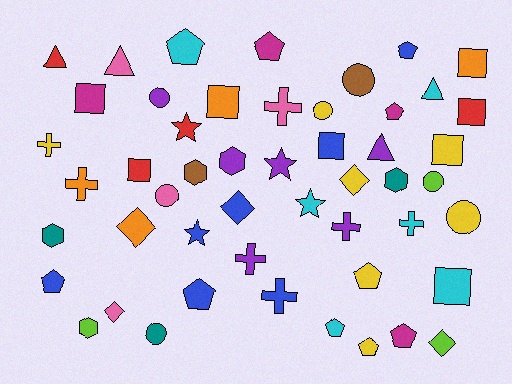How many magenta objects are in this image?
There are 4 magenta objects.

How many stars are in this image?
There are 4 stars.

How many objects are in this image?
There are 50 objects.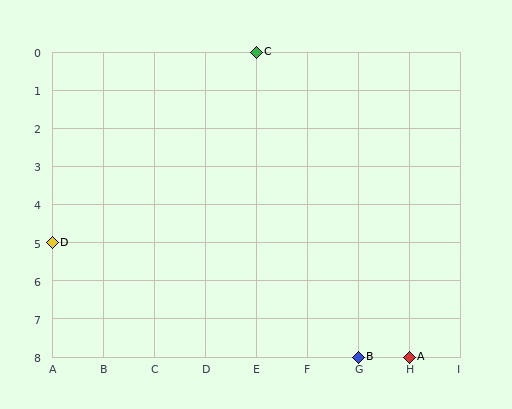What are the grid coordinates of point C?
Point C is at grid coordinates (E, 0).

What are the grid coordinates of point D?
Point D is at grid coordinates (A, 5).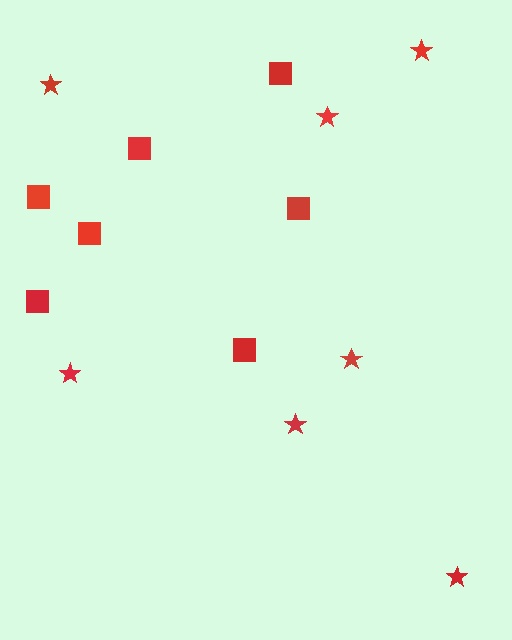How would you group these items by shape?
There are 2 groups: one group of squares (7) and one group of stars (7).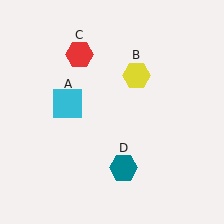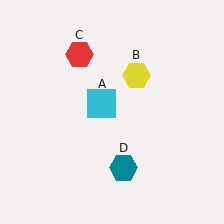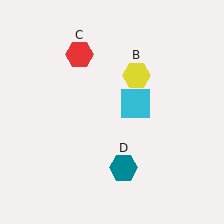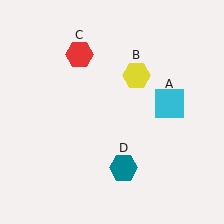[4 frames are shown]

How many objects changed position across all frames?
1 object changed position: cyan square (object A).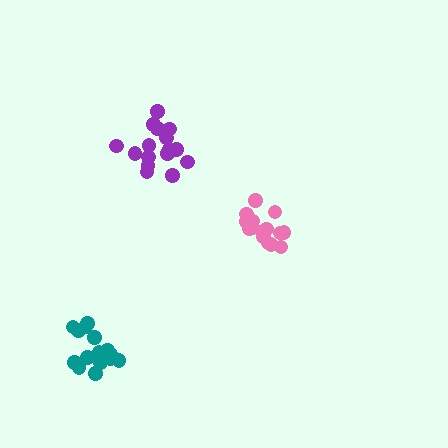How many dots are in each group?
Group 1: 16 dots, Group 2: 14 dots, Group 3: 15 dots (45 total).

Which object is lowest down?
The teal cluster is bottommost.